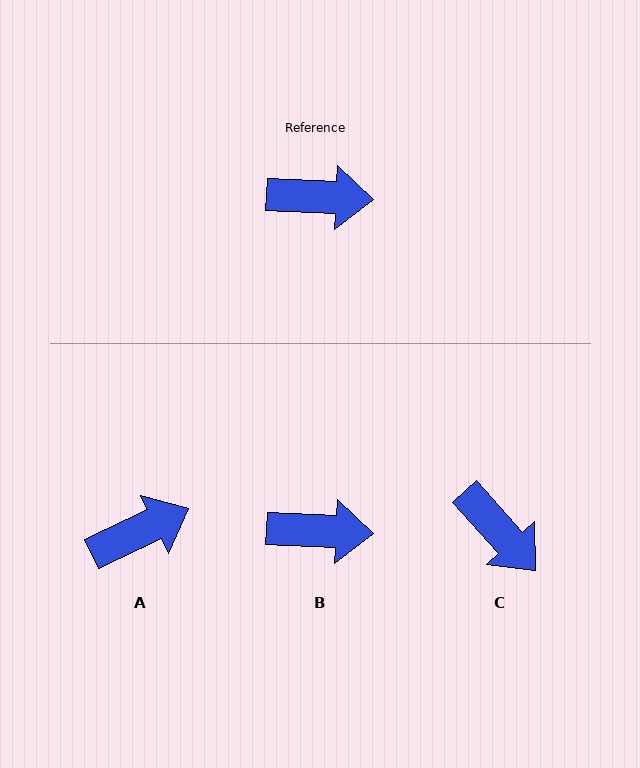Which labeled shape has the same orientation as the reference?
B.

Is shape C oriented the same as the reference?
No, it is off by about 45 degrees.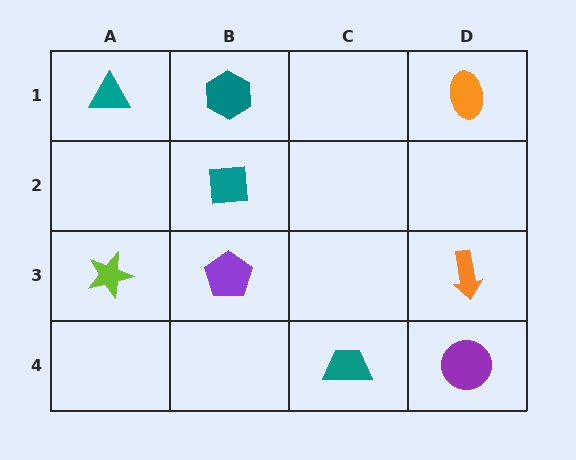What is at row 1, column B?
A teal hexagon.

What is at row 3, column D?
An orange arrow.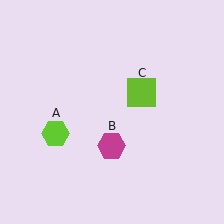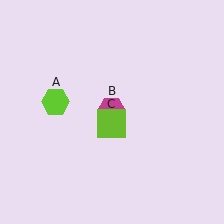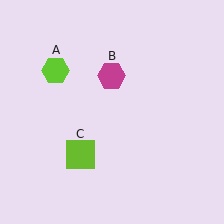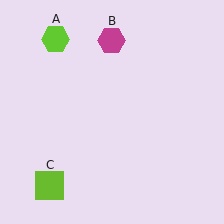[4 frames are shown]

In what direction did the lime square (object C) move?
The lime square (object C) moved down and to the left.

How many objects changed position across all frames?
3 objects changed position: lime hexagon (object A), magenta hexagon (object B), lime square (object C).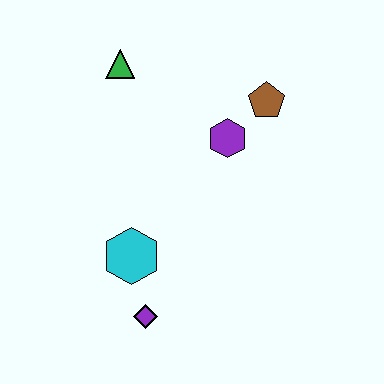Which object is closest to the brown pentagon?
The purple hexagon is closest to the brown pentagon.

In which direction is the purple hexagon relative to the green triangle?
The purple hexagon is to the right of the green triangle.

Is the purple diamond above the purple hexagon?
No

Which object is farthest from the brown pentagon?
The purple diamond is farthest from the brown pentagon.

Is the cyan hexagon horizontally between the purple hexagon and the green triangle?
Yes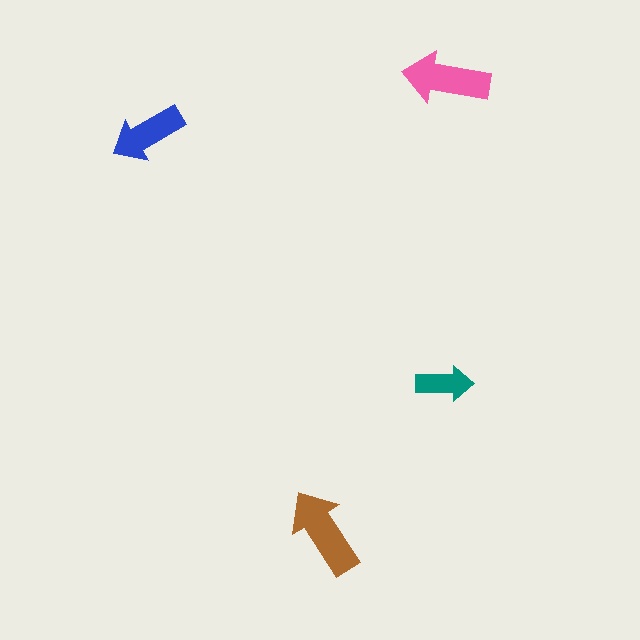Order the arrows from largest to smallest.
the brown one, the pink one, the blue one, the teal one.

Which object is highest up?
The pink arrow is topmost.